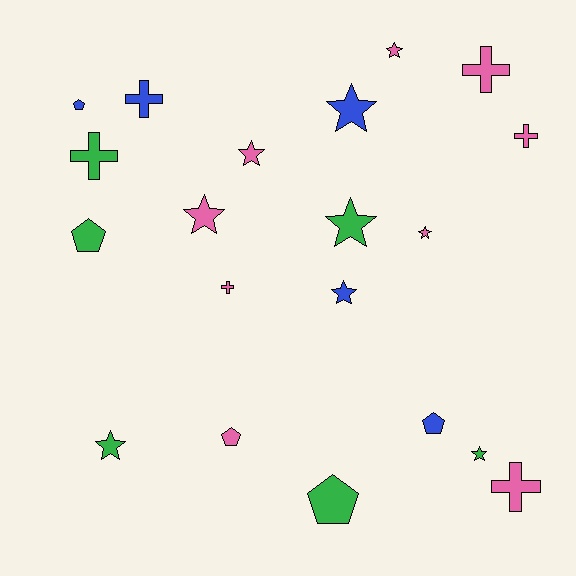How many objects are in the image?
There are 20 objects.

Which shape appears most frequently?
Star, with 9 objects.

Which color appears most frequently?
Pink, with 9 objects.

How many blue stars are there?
There are 2 blue stars.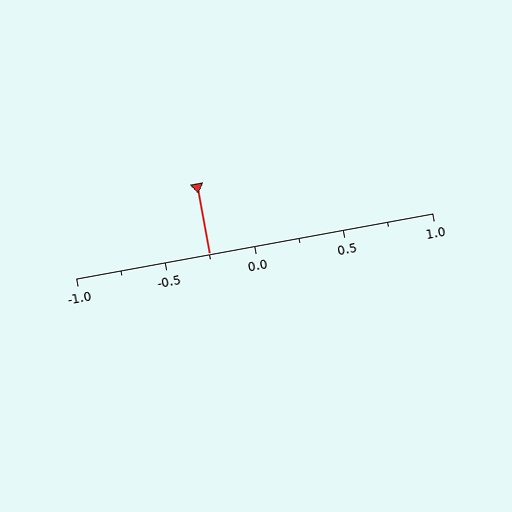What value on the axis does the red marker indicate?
The marker indicates approximately -0.25.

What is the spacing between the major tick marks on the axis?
The major ticks are spaced 0.5 apart.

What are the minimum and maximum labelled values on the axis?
The axis runs from -1.0 to 1.0.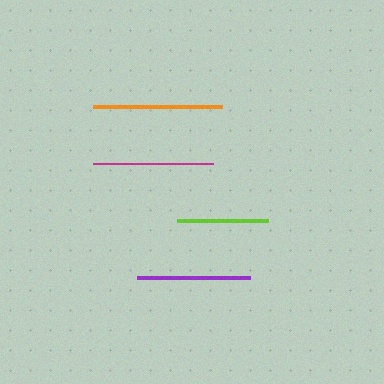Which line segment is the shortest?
The lime line is the shortest at approximately 91 pixels.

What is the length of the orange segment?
The orange segment is approximately 129 pixels long.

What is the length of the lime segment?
The lime segment is approximately 91 pixels long.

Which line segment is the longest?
The orange line is the longest at approximately 129 pixels.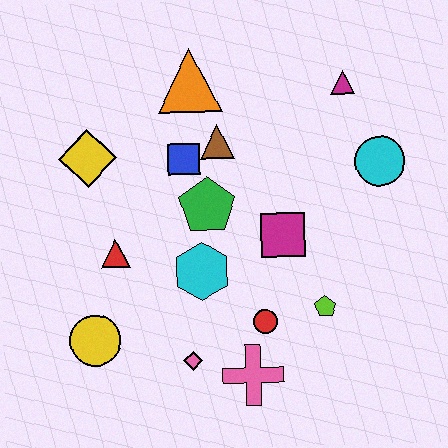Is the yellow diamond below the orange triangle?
Yes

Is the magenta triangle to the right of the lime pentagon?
Yes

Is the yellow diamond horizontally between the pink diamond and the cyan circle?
No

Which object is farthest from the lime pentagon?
The yellow diamond is farthest from the lime pentagon.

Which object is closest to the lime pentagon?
The red circle is closest to the lime pentagon.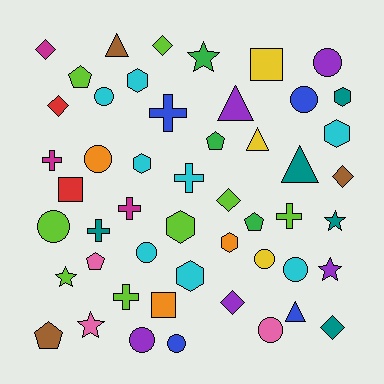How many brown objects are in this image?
There are 3 brown objects.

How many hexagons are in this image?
There are 7 hexagons.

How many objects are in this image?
There are 50 objects.